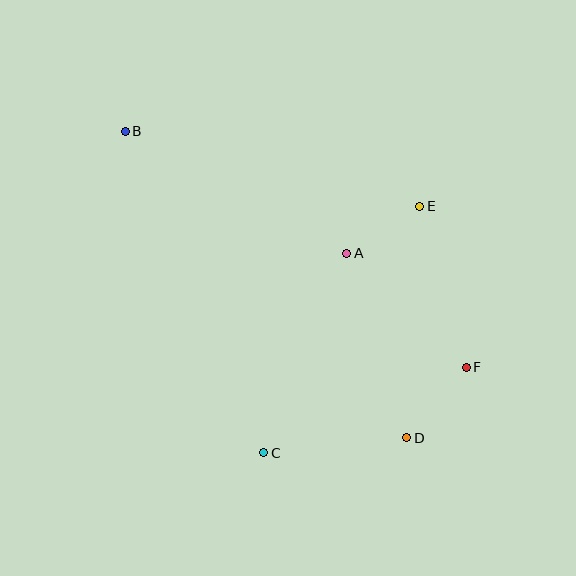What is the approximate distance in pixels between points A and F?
The distance between A and F is approximately 165 pixels.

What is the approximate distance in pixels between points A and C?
The distance between A and C is approximately 216 pixels.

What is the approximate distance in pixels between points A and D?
The distance between A and D is approximately 194 pixels.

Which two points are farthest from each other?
Points B and D are farthest from each other.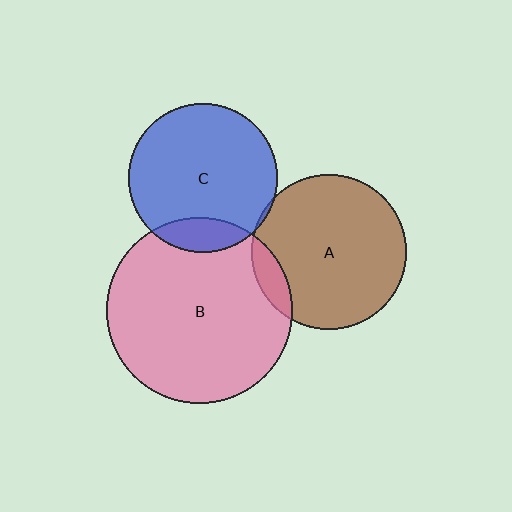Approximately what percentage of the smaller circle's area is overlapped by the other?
Approximately 5%.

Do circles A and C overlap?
Yes.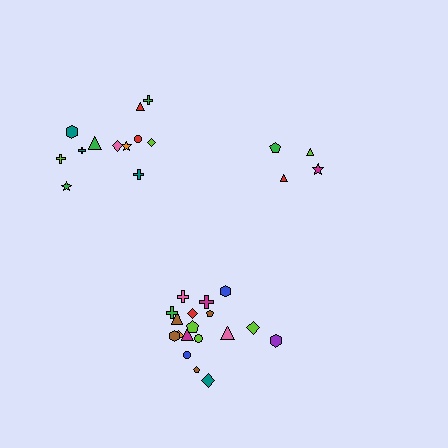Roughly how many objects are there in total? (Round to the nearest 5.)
Roughly 35 objects in total.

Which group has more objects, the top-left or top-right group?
The top-left group.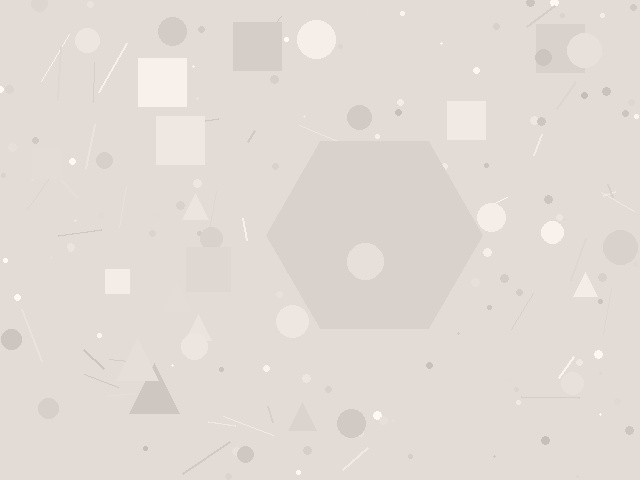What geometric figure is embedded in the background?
A hexagon is embedded in the background.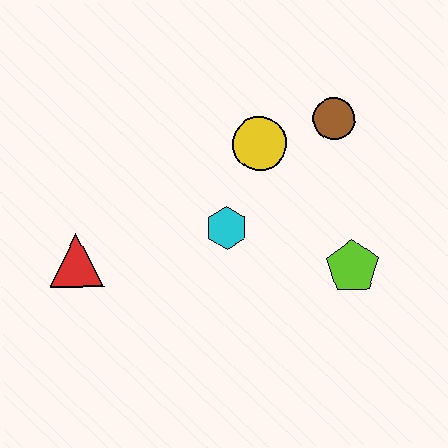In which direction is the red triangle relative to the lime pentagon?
The red triangle is to the left of the lime pentagon.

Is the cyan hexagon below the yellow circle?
Yes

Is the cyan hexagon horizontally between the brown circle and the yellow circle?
No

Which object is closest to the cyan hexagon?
The yellow circle is closest to the cyan hexagon.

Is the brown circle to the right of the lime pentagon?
No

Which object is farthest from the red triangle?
The brown circle is farthest from the red triangle.